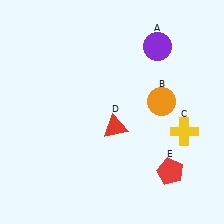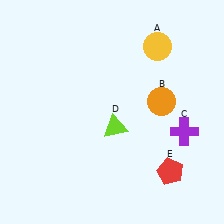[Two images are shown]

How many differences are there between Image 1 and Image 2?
There are 3 differences between the two images.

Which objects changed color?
A changed from purple to yellow. C changed from yellow to purple. D changed from red to lime.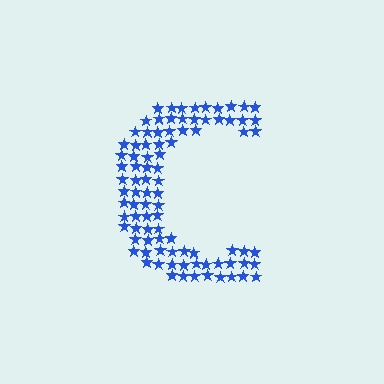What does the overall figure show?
The overall figure shows the letter C.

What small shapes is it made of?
It is made of small stars.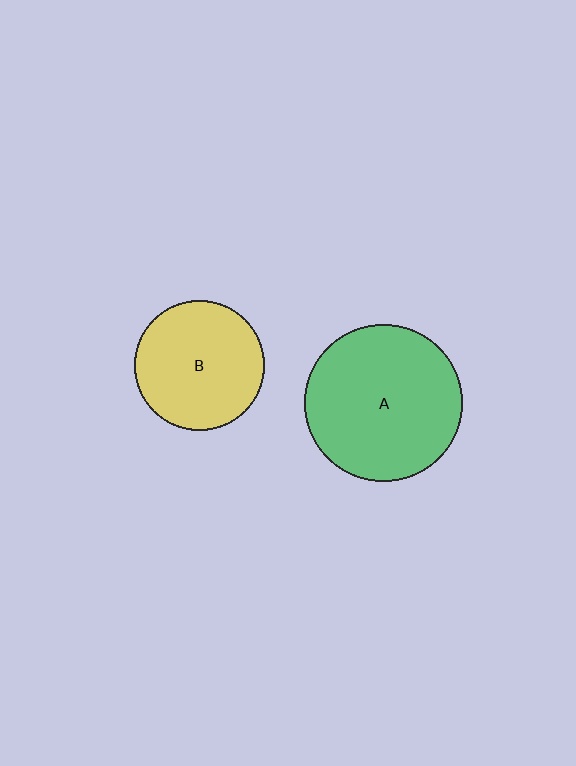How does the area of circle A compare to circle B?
Approximately 1.5 times.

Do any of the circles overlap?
No, none of the circles overlap.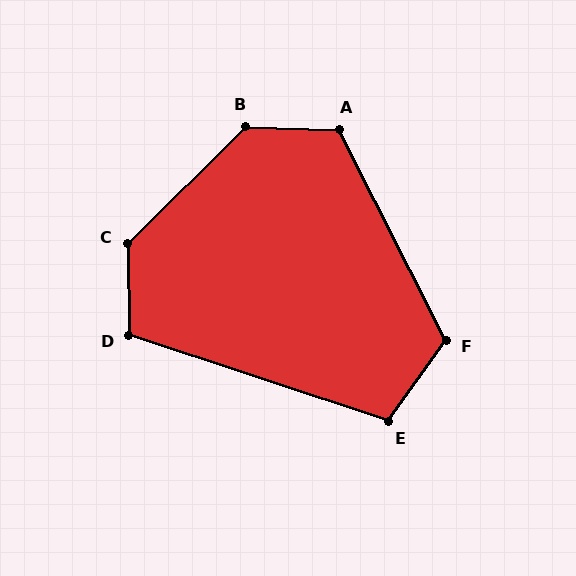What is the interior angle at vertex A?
Approximately 119 degrees (obtuse).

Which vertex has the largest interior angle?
C, at approximately 134 degrees.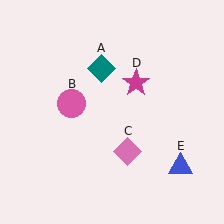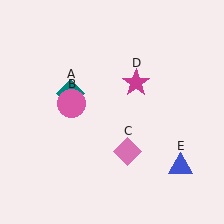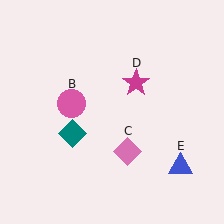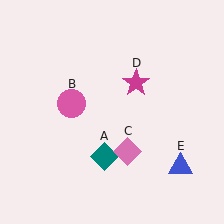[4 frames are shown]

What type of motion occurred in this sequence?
The teal diamond (object A) rotated counterclockwise around the center of the scene.